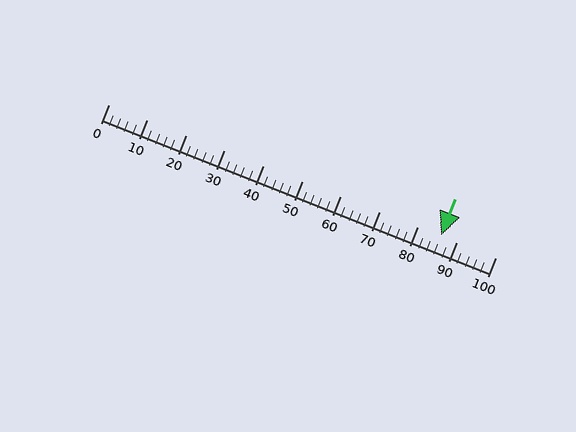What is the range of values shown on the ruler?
The ruler shows values from 0 to 100.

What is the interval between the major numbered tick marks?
The major tick marks are spaced 10 units apart.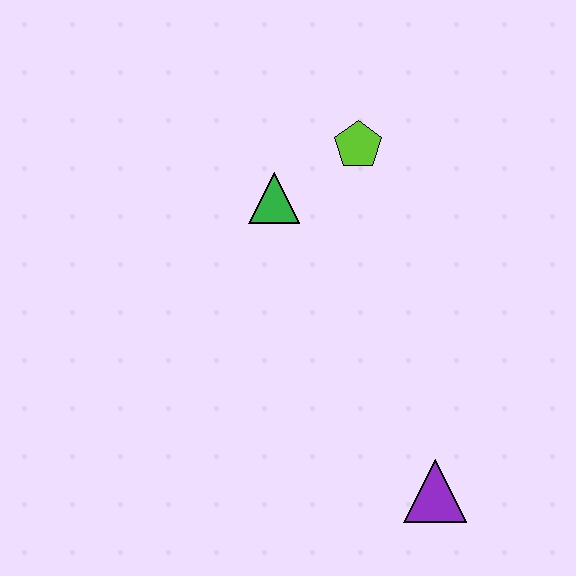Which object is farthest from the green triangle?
The purple triangle is farthest from the green triangle.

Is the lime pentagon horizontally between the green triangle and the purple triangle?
Yes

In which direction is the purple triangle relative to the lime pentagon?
The purple triangle is below the lime pentagon.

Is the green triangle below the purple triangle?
No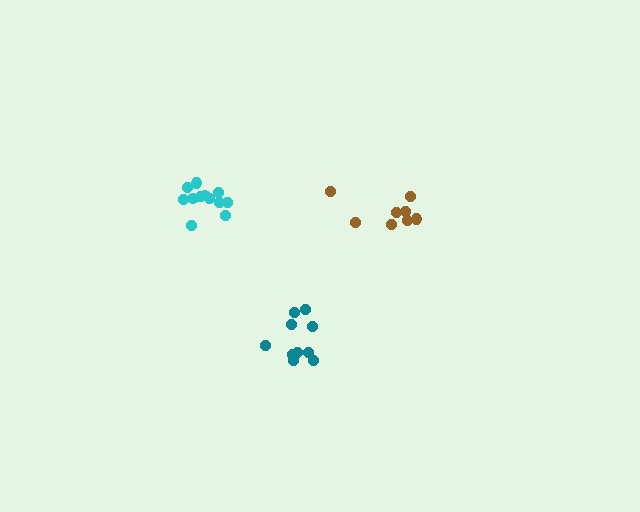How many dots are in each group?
Group 1: 10 dots, Group 2: 12 dots, Group 3: 8 dots (30 total).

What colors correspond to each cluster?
The clusters are colored: teal, cyan, brown.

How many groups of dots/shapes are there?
There are 3 groups.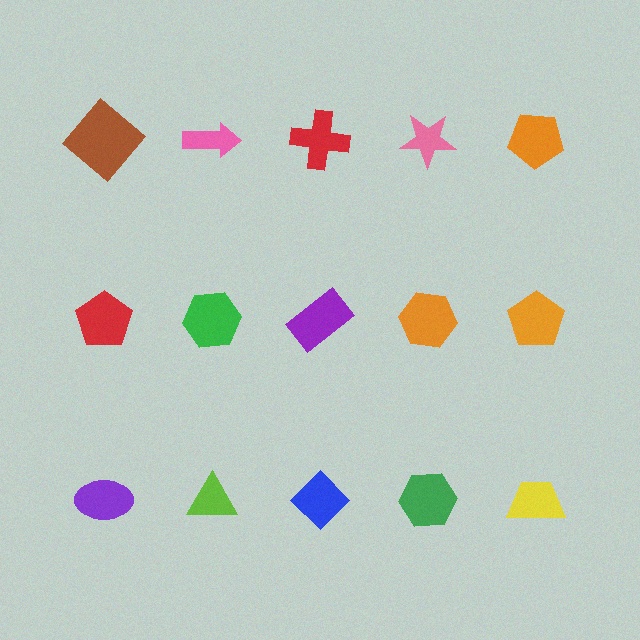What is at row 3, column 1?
A purple ellipse.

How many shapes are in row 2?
5 shapes.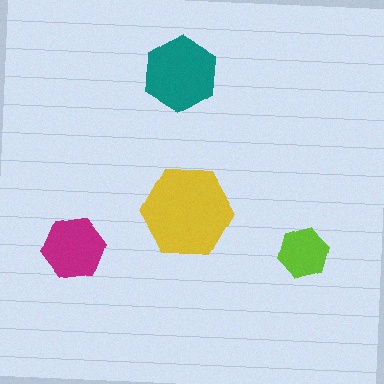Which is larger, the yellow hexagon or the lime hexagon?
The yellow one.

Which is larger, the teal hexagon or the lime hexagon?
The teal one.